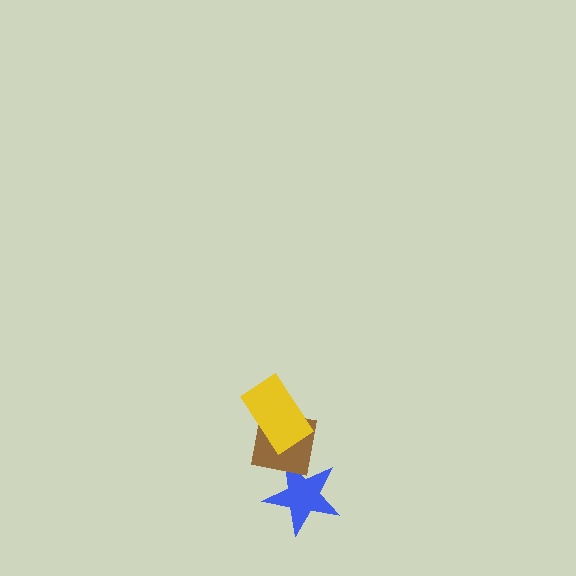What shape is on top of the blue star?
The brown square is on top of the blue star.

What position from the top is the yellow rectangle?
The yellow rectangle is 1st from the top.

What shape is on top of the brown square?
The yellow rectangle is on top of the brown square.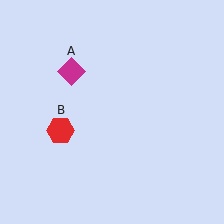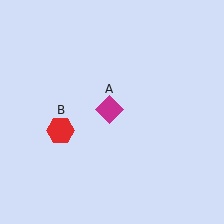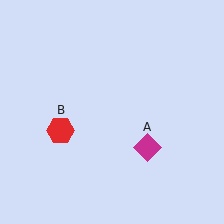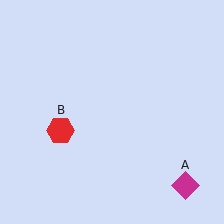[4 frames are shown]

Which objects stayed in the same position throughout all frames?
Red hexagon (object B) remained stationary.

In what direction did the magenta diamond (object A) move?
The magenta diamond (object A) moved down and to the right.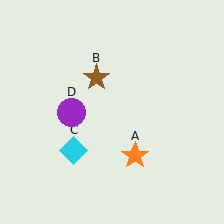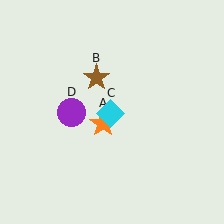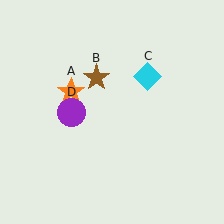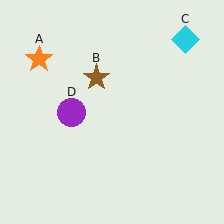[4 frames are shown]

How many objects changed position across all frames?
2 objects changed position: orange star (object A), cyan diamond (object C).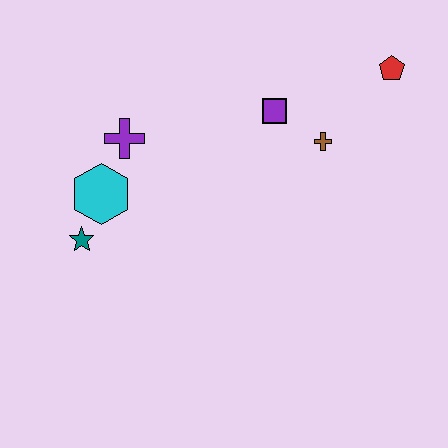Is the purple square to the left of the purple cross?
No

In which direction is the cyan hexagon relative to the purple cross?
The cyan hexagon is below the purple cross.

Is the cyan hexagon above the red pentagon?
No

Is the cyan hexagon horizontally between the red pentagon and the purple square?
No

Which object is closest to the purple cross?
The cyan hexagon is closest to the purple cross.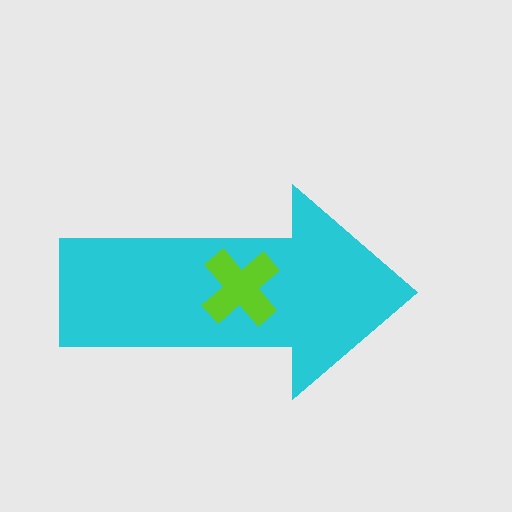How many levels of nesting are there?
2.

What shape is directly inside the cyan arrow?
The lime cross.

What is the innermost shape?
The lime cross.